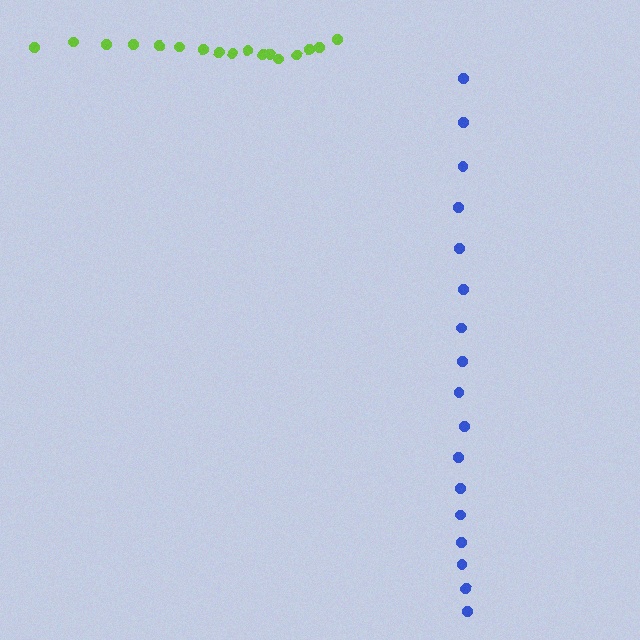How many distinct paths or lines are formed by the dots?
There are 2 distinct paths.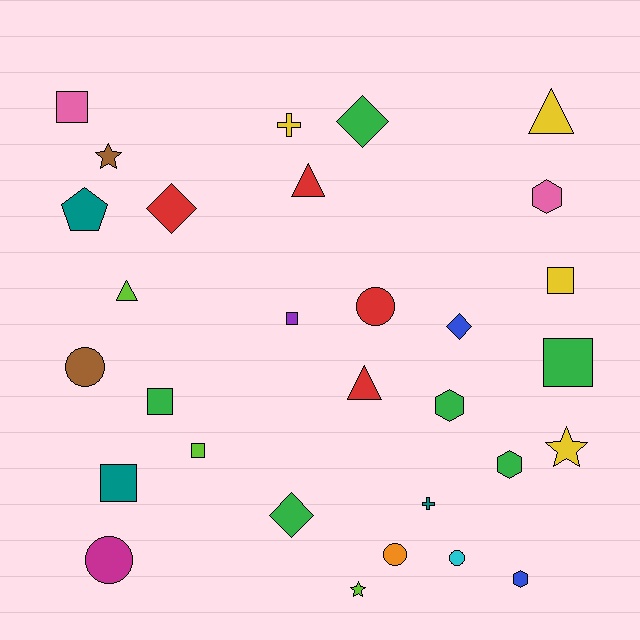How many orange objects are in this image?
There is 1 orange object.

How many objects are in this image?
There are 30 objects.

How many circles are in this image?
There are 5 circles.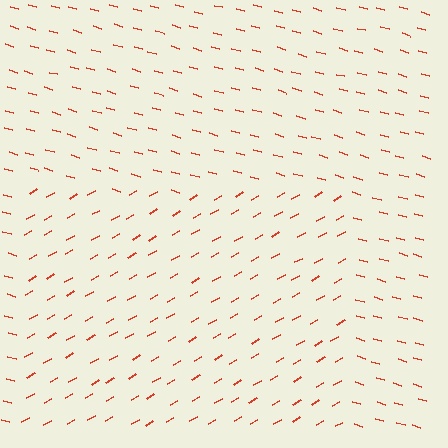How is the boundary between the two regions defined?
The boundary is defined purely by a change in line orientation (approximately 45 degrees difference). All lines are the same color and thickness.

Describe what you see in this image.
The image is filled with small red line segments. A rectangle region in the image has lines oriented differently from the surrounding lines, creating a visible texture boundary.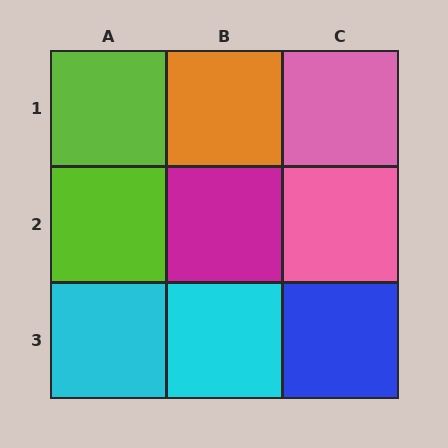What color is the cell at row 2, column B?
Magenta.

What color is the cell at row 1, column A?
Lime.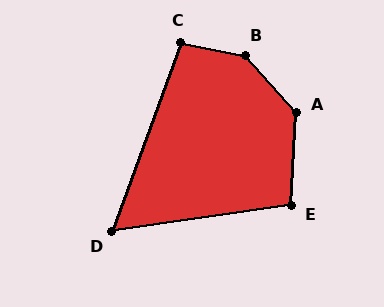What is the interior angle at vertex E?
Approximately 101 degrees (obtuse).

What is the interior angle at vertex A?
Approximately 136 degrees (obtuse).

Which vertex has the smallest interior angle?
D, at approximately 62 degrees.